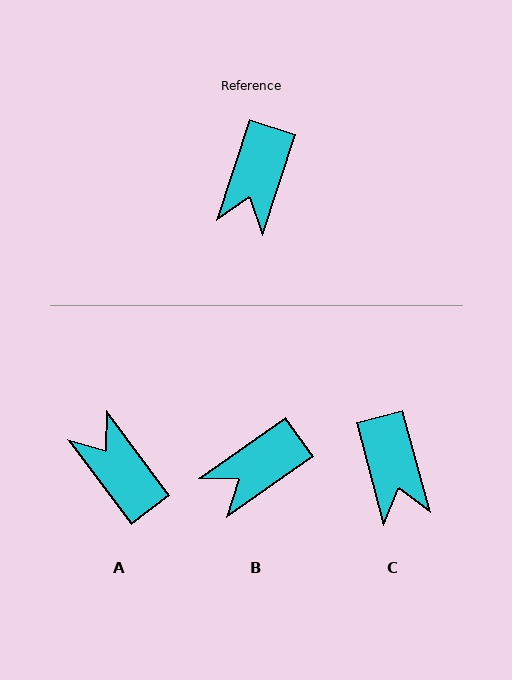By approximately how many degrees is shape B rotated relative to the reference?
Approximately 37 degrees clockwise.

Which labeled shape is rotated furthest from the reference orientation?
A, about 125 degrees away.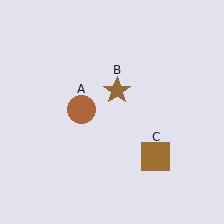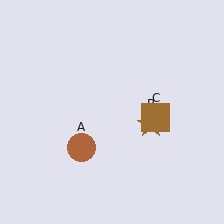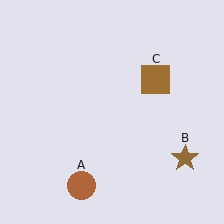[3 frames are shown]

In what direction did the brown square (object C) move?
The brown square (object C) moved up.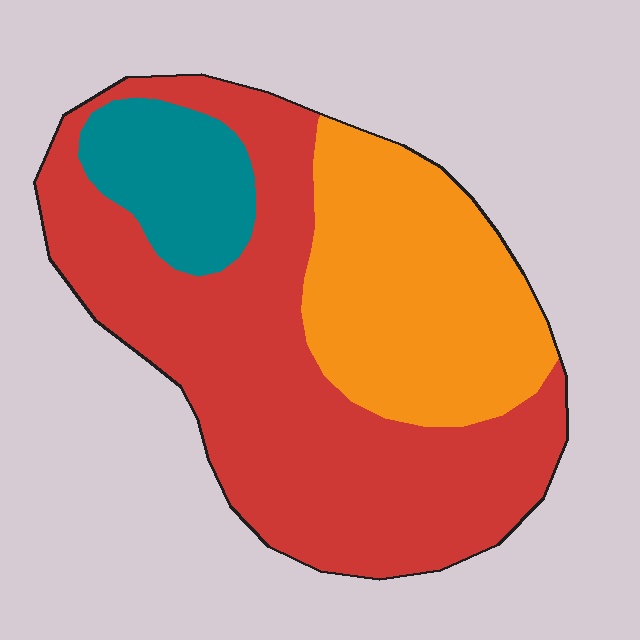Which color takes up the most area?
Red, at roughly 55%.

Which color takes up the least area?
Teal, at roughly 10%.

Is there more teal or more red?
Red.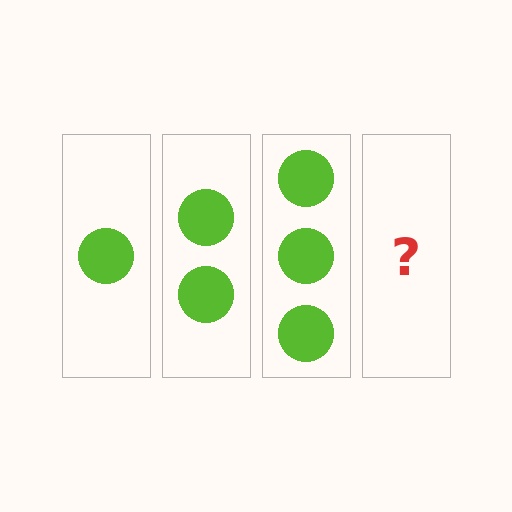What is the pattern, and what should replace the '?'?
The pattern is that each step adds one more circle. The '?' should be 4 circles.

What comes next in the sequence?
The next element should be 4 circles.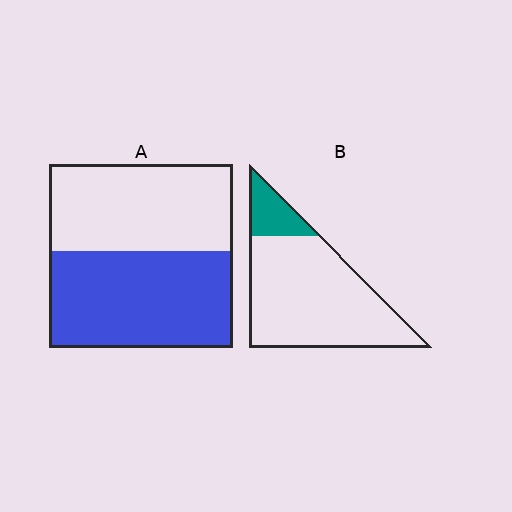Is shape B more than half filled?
No.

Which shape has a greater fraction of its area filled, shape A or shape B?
Shape A.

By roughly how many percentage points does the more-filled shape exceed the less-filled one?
By roughly 35 percentage points (A over B).